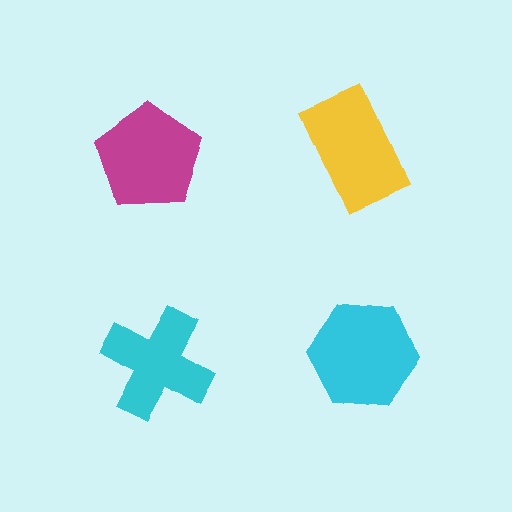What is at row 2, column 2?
A cyan hexagon.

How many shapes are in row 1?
2 shapes.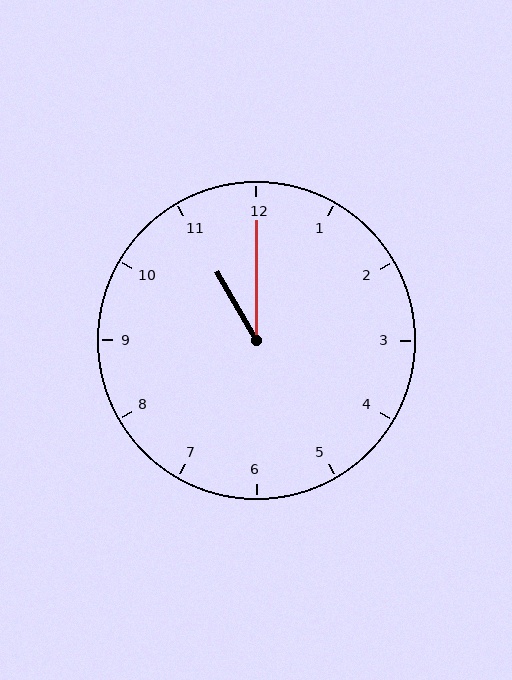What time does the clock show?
11:00.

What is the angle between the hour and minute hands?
Approximately 30 degrees.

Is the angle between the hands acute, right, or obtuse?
It is acute.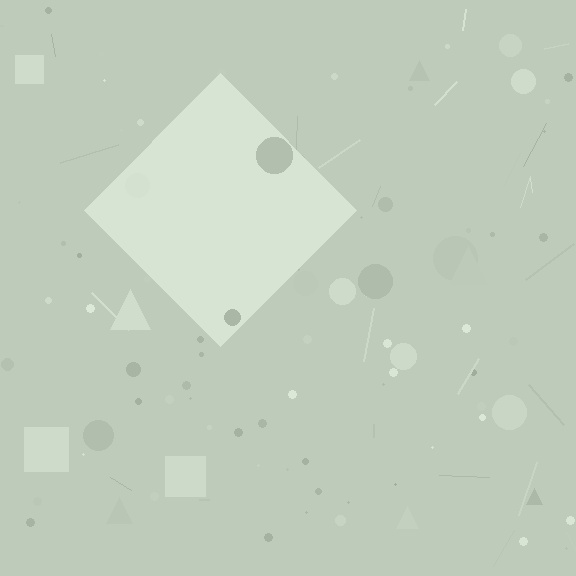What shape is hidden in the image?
A diamond is hidden in the image.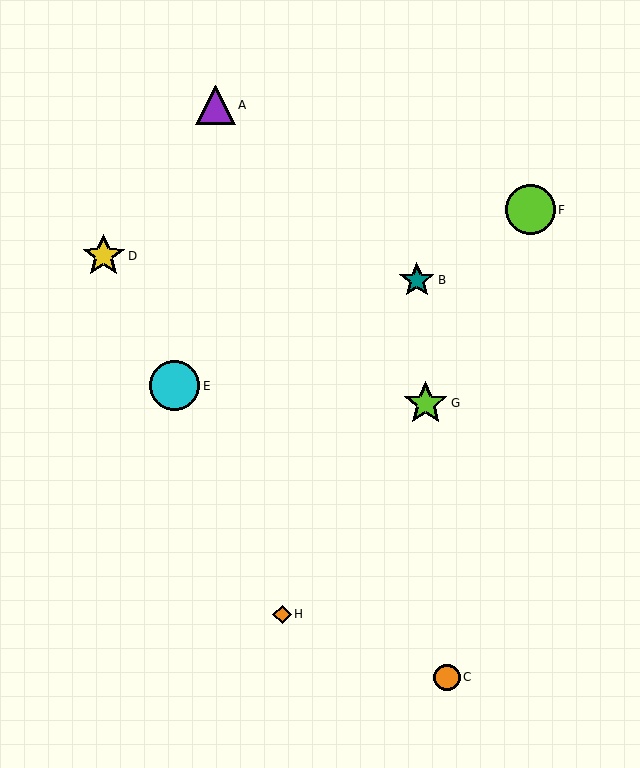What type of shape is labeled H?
Shape H is an orange diamond.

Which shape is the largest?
The cyan circle (labeled E) is the largest.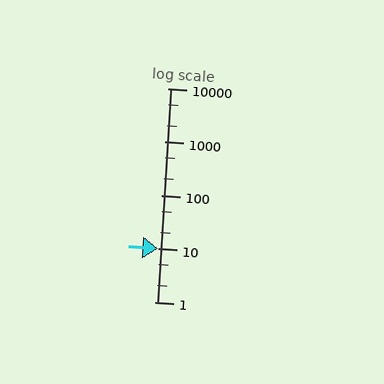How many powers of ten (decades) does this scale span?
The scale spans 4 decades, from 1 to 10000.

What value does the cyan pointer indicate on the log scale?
The pointer indicates approximately 10.